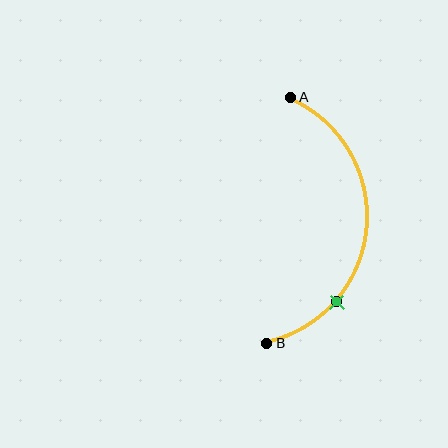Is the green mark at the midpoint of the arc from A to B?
No. The green mark lies on the arc but is closer to endpoint B. The arc midpoint would be at the point on the curve equidistant along the arc from both A and B.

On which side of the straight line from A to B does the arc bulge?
The arc bulges to the right of the straight line connecting A and B.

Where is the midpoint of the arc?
The arc midpoint is the point on the curve farthest from the straight line joining A and B. It sits to the right of that line.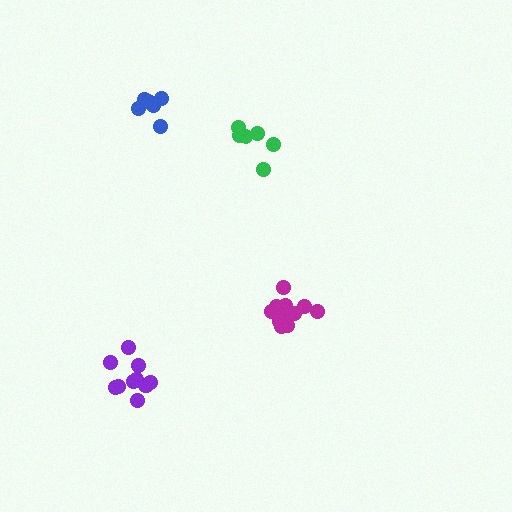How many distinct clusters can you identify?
There are 4 distinct clusters.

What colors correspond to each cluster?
The clusters are colored: blue, magenta, green, purple.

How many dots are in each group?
Group 1: 7 dots, Group 2: 12 dots, Group 3: 6 dots, Group 4: 11 dots (36 total).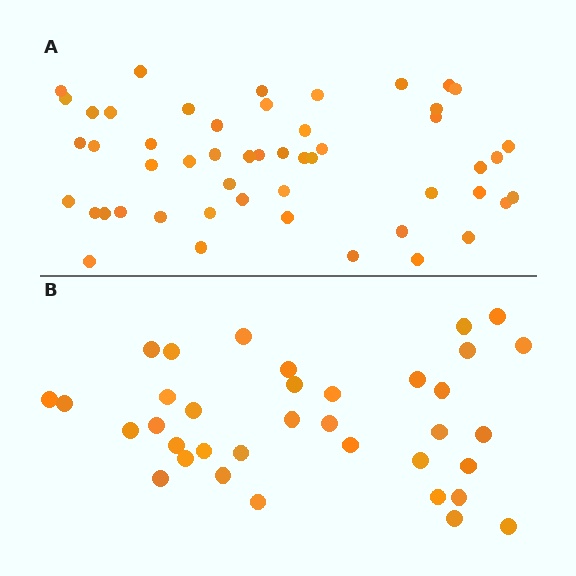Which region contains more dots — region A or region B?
Region A (the top region) has more dots.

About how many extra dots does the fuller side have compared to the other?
Region A has approximately 15 more dots than region B.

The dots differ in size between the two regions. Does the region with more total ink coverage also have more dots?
No. Region B has more total ink coverage because its dots are larger, but region A actually contains more individual dots. Total area can be misleading — the number of items is what matters here.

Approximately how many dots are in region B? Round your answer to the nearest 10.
About 40 dots. (The exact count is 36, which rounds to 40.)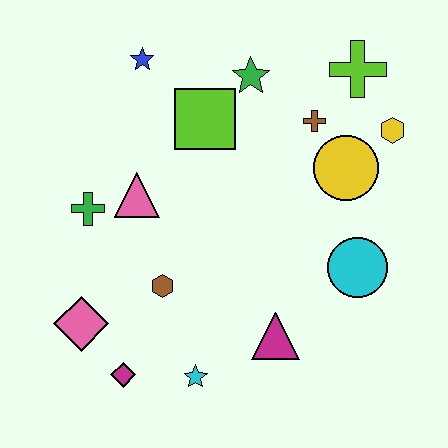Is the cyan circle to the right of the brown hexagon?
Yes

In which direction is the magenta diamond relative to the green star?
The magenta diamond is below the green star.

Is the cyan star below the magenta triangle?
Yes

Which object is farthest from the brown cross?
The magenta diamond is farthest from the brown cross.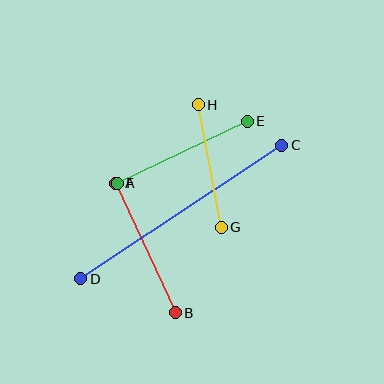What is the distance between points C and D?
The distance is approximately 241 pixels.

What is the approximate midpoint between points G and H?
The midpoint is at approximately (210, 166) pixels.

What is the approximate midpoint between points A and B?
The midpoint is at approximately (146, 248) pixels.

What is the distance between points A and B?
The distance is approximately 143 pixels.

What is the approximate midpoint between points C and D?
The midpoint is at approximately (181, 212) pixels.